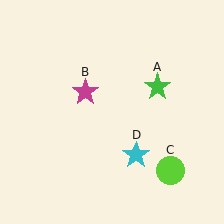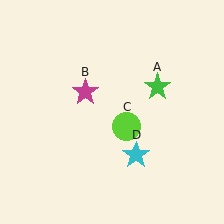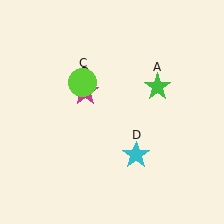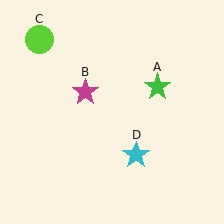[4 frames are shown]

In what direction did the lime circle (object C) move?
The lime circle (object C) moved up and to the left.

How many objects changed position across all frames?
1 object changed position: lime circle (object C).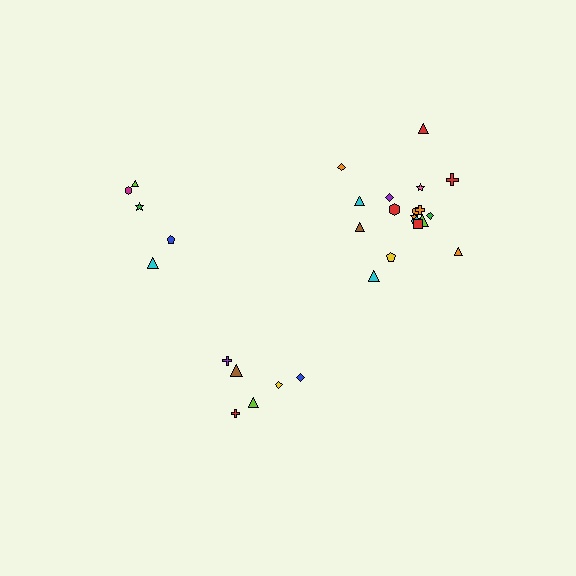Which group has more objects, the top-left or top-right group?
The top-right group.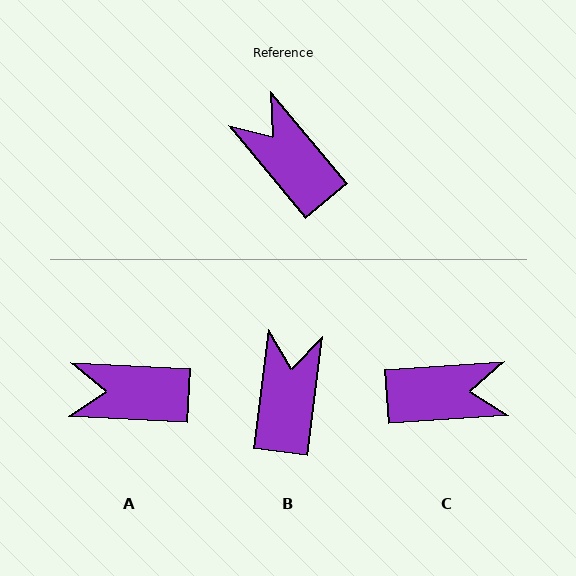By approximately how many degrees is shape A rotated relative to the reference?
Approximately 47 degrees counter-clockwise.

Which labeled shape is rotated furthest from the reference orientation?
C, about 126 degrees away.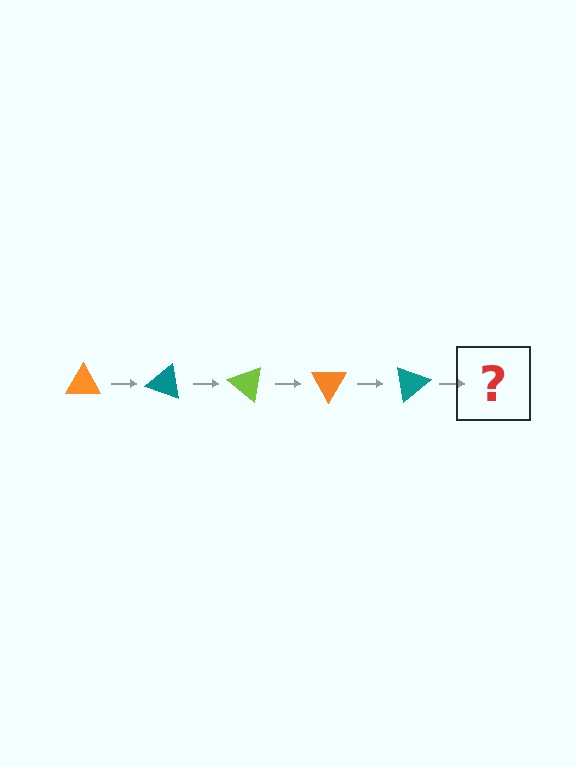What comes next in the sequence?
The next element should be a lime triangle, rotated 100 degrees from the start.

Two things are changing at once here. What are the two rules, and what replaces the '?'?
The two rules are that it rotates 20 degrees each step and the color cycles through orange, teal, and lime. The '?' should be a lime triangle, rotated 100 degrees from the start.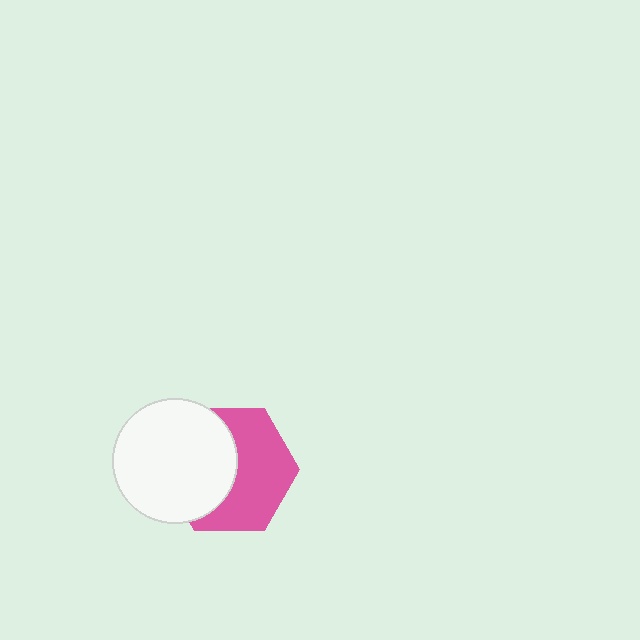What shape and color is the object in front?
The object in front is a white circle.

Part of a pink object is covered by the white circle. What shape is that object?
It is a hexagon.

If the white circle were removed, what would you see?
You would see the complete pink hexagon.